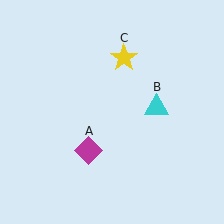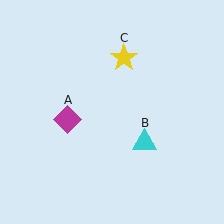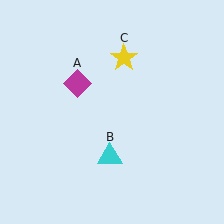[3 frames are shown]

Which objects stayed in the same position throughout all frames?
Yellow star (object C) remained stationary.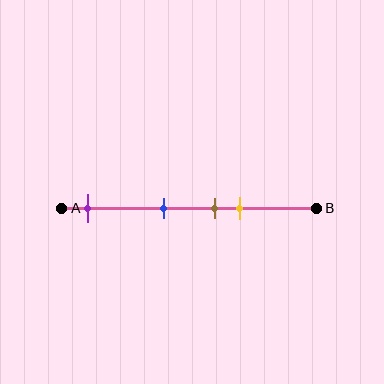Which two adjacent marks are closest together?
The brown and yellow marks are the closest adjacent pair.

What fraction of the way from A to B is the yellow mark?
The yellow mark is approximately 70% (0.7) of the way from A to B.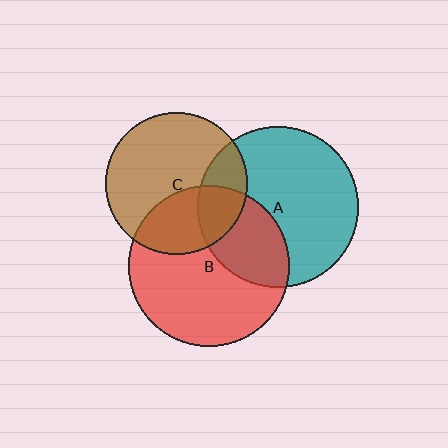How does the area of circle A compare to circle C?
Approximately 1.3 times.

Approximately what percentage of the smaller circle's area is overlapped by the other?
Approximately 25%.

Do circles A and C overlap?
Yes.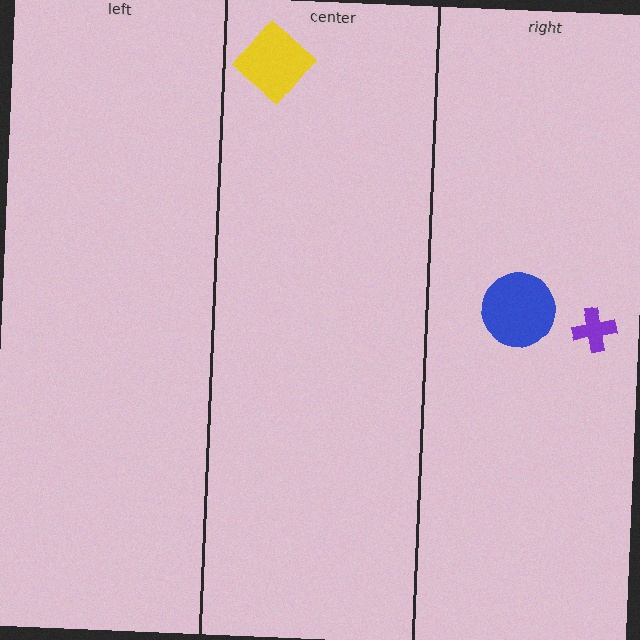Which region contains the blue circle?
The right region.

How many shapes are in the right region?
2.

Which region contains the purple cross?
The right region.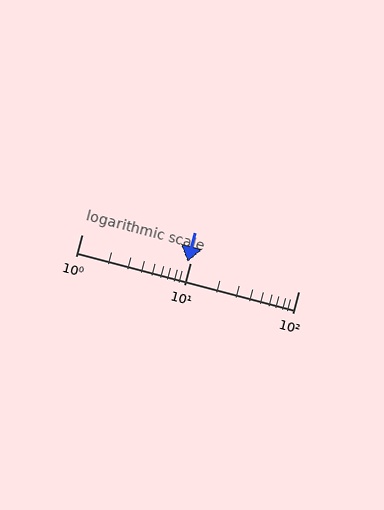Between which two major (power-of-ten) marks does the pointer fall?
The pointer is between 1 and 10.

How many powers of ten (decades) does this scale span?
The scale spans 2 decades, from 1 to 100.